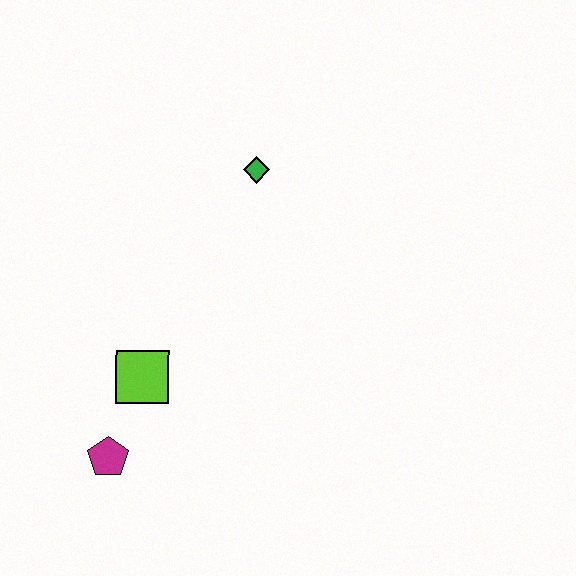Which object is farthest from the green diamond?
The magenta pentagon is farthest from the green diamond.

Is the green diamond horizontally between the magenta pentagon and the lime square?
No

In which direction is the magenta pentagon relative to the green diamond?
The magenta pentagon is below the green diamond.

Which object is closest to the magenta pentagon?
The lime square is closest to the magenta pentagon.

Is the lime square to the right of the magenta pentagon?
Yes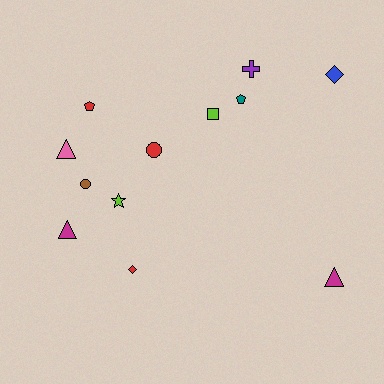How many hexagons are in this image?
There are no hexagons.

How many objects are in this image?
There are 12 objects.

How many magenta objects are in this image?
There are 2 magenta objects.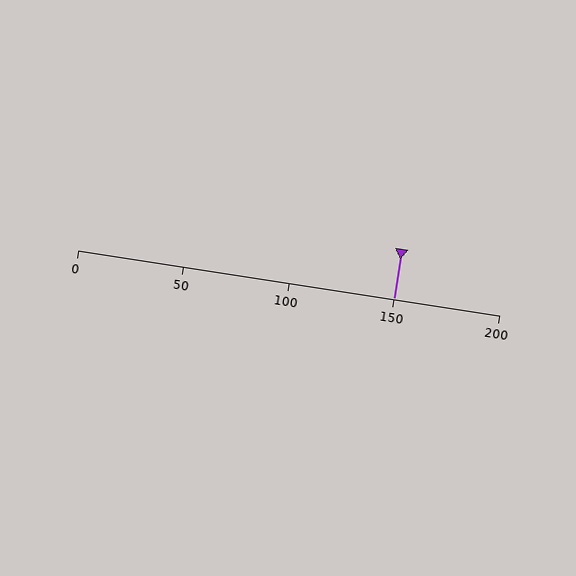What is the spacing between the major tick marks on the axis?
The major ticks are spaced 50 apart.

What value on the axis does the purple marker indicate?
The marker indicates approximately 150.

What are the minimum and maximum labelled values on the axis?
The axis runs from 0 to 200.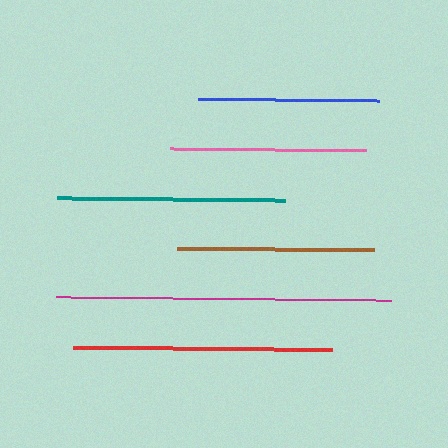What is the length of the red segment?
The red segment is approximately 259 pixels long.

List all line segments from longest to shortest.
From longest to shortest: magenta, red, teal, brown, pink, blue.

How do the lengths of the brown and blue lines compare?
The brown and blue lines are approximately the same length.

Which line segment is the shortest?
The blue line is the shortest at approximately 180 pixels.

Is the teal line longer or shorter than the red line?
The red line is longer than the teal line.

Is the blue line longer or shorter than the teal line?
The teal line is longer than the blue line.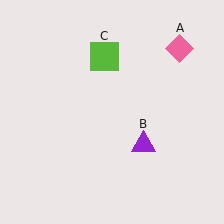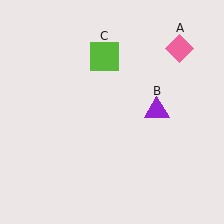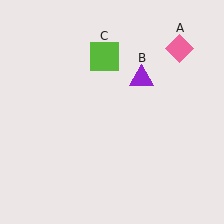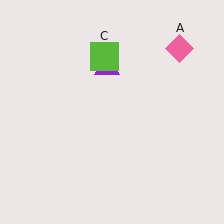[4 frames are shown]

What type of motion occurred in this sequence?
The purple triangle (object B) rotated counterclockwise around the center of the scene.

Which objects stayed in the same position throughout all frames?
Pink diamond (object A) and lime square (object C) remained stationary.